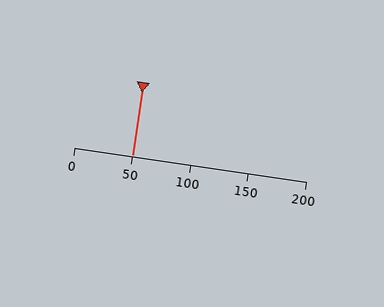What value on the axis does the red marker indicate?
The marker indicates approximately 50.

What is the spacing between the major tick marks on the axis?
The major ticks are spaced 50 apart.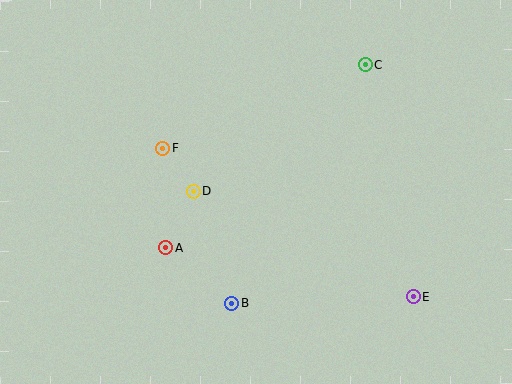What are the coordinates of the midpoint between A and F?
The midpoint between A and F is at (164, 198).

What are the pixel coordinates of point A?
Point A is at (166, 248).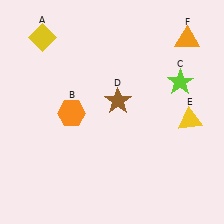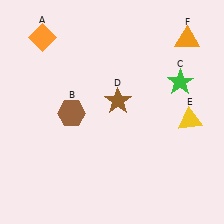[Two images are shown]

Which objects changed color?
A changed from yellow to orange. B changed from orange to brown. C changed from lime to green.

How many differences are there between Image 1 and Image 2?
There are 3 differences between the two images.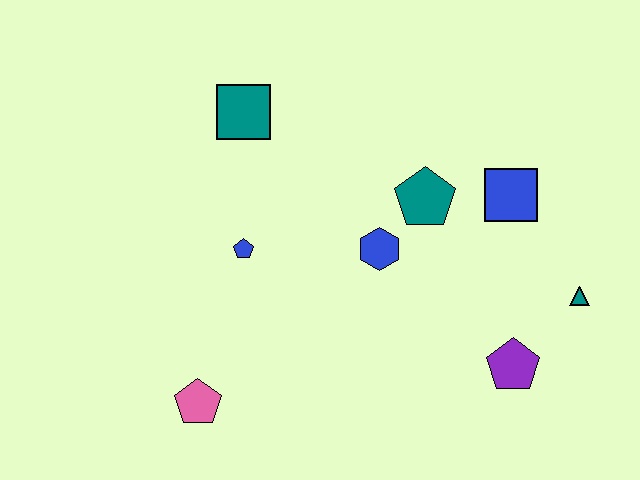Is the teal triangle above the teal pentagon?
No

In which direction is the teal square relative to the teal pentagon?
The teal square is to the left of the teal pentagon.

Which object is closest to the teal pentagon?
The blue hexagon is closest to the teal pentagon.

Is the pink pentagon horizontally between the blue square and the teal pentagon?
No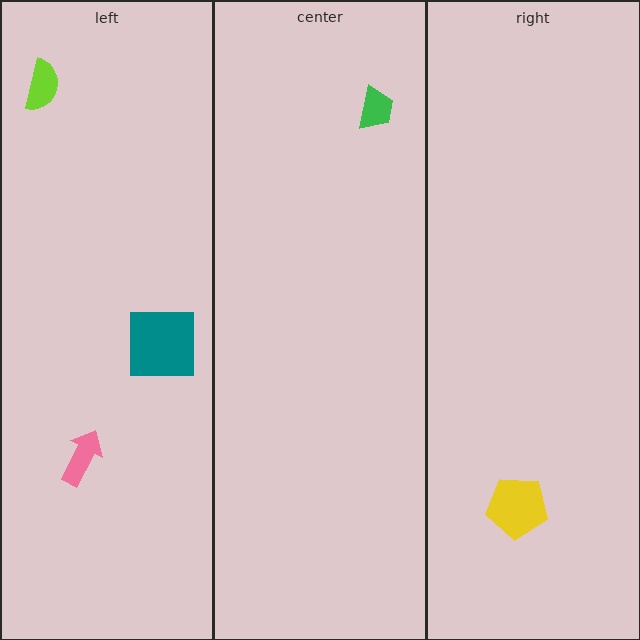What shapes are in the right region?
The yellow pentagon.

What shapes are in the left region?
The lime semicircle, the pink arrow, the teal square.